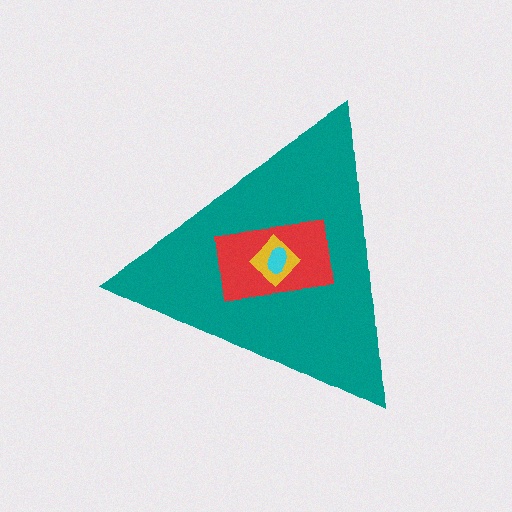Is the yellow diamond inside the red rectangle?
Yes.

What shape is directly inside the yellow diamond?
The cyan ellipse.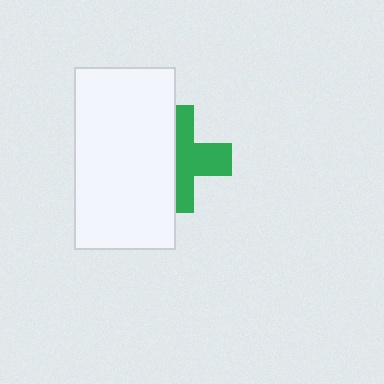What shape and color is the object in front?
The object in front is a white rectangle.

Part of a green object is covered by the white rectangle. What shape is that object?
It is a cross.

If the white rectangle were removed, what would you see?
You would see the complete green cross.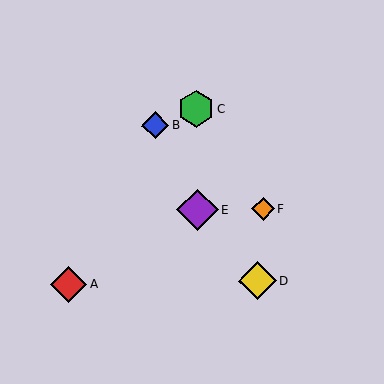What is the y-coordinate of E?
Object E is at y≈210.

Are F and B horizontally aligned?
No, F is at y≈209 and B is at y≈126.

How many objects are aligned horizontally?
2 objects (E, F) are aligned horizontally.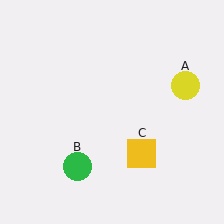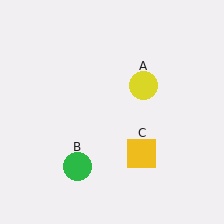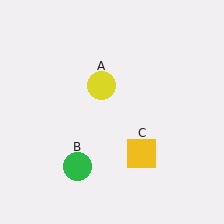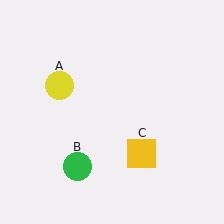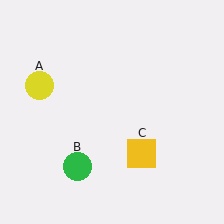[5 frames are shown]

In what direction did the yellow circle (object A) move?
The yellow circle (object A) moved left.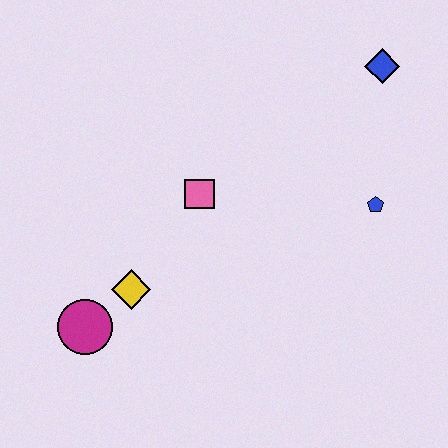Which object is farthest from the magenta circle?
The blue diamond is farthest from the magenta circle.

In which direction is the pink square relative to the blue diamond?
The pink square is to the left of the blue diamond.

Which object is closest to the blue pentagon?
The blue diamond is closest to the blue pentagon.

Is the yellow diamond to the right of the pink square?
No